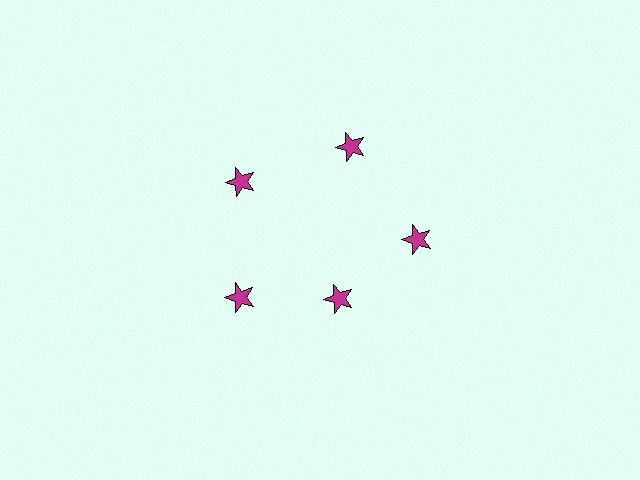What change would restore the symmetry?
The symmetry would be restored by moving it outward, back onto the ring so that all 5 stars sit at equal angles and equal distance from the center.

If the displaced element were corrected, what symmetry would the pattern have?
It would have 5-fold rotational symmetry — the pattern would map onto itself every 72 degrees.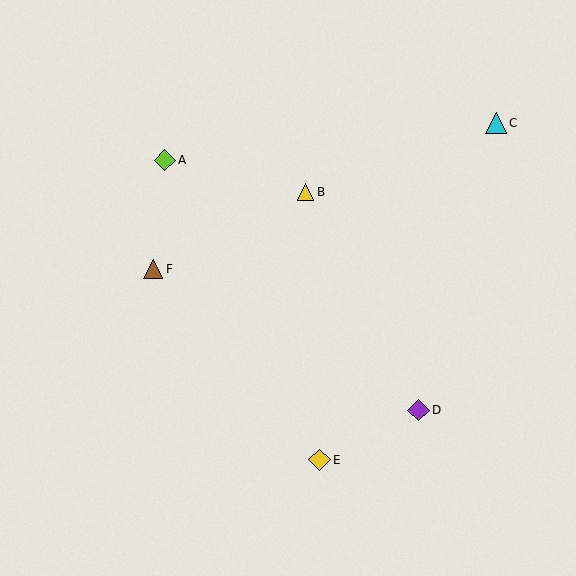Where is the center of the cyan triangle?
The center of the cyan triangle is at (496, 123).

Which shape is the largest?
The purple diamond (labeled D) is the largest.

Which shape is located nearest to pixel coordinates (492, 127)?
The cyan triangle (labeled C) at (496, 123) is nearest to that location.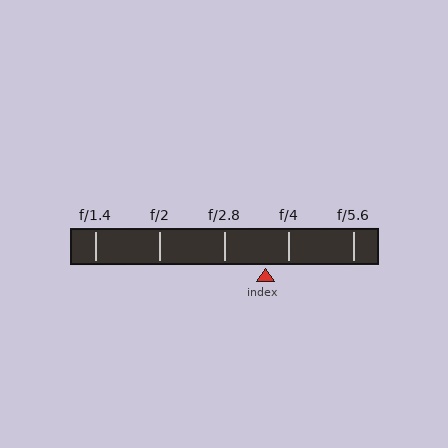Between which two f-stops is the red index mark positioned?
The index mark is between f/2.8 and f/4.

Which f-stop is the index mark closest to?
The index mark is closest to f/4.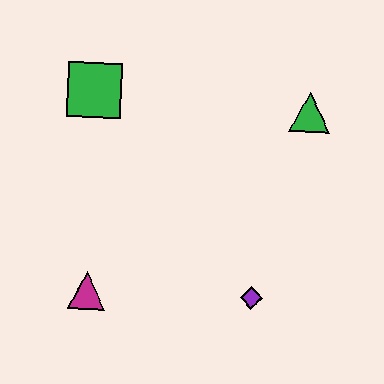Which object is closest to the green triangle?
The purple diamond is closest to the green triangle.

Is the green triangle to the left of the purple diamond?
No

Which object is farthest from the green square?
The purple diamond is farthest from the green square.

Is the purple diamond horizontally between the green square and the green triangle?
Yes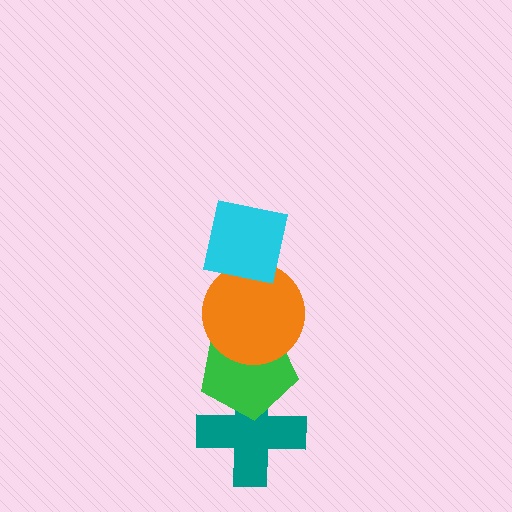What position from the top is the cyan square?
The cyan square is 1st from the top.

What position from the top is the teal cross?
The teal cross is 4th from the top.